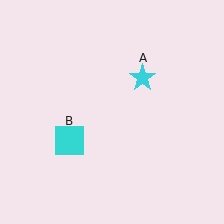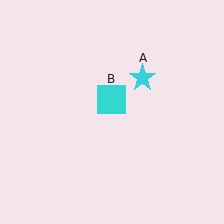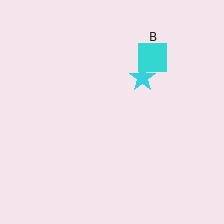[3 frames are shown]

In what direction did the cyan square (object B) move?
The cyan square (object B) moved up and to the right.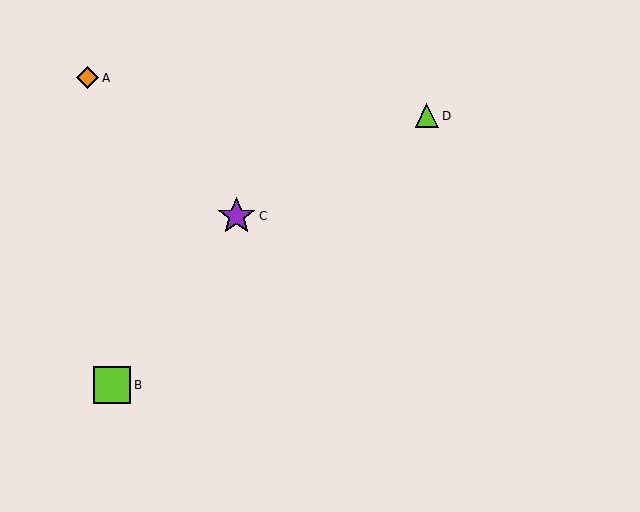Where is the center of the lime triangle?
The center of the lime triangle is at (427, 116).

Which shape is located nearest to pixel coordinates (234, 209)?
The purple star (labeled C) at (236, 216) is nearest to that location.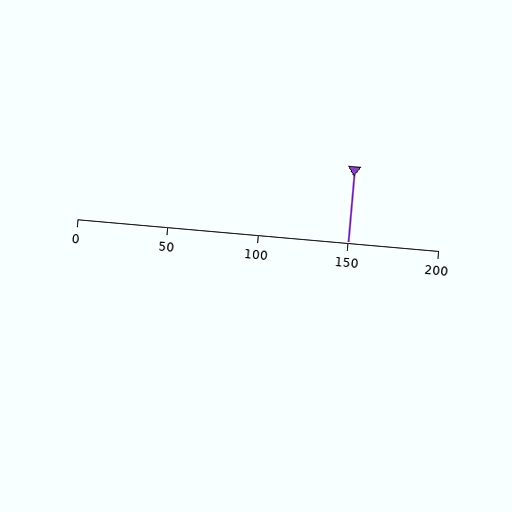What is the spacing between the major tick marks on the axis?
The major ticks are spaced 50 apart.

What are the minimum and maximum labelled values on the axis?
The axis runs from 0 to 200.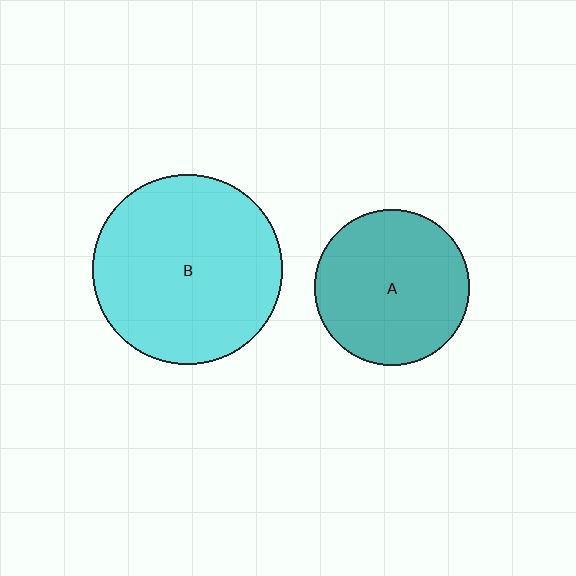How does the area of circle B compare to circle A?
Approximately 1.5 times.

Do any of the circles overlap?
No, none of the circles overlap.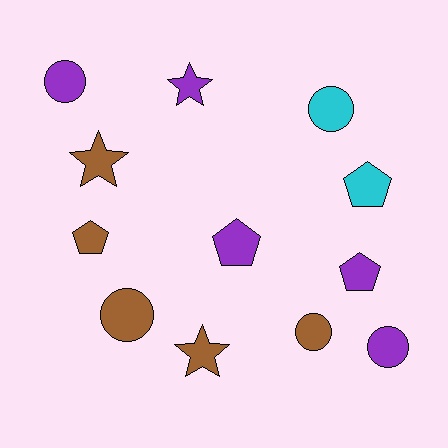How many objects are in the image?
There are 12 objects.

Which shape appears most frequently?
Circle, with 5 objects.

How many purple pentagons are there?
There are 2 purple pentagons.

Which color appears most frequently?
Purple, with 5 objects.